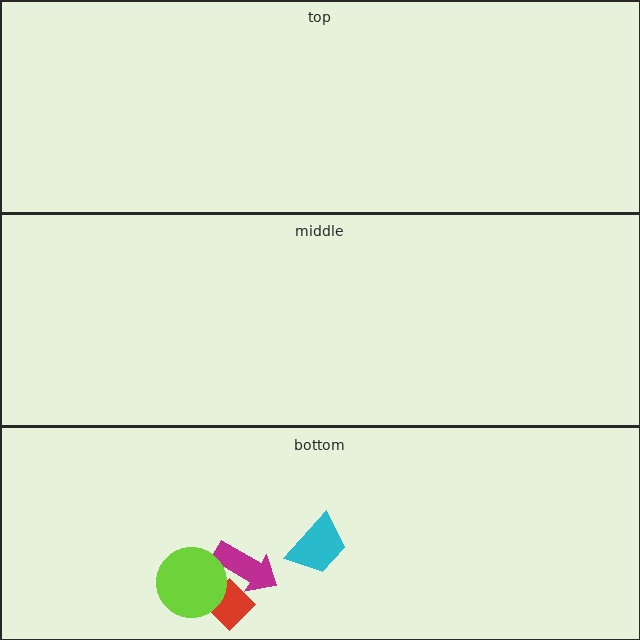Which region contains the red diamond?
The bottom region.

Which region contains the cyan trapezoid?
The bottom region.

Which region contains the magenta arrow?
The bottom region.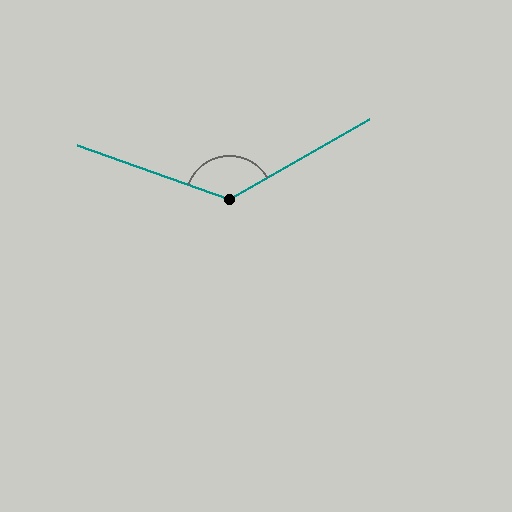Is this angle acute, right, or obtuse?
It is obtuse.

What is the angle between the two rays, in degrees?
Approximately 131 degrees.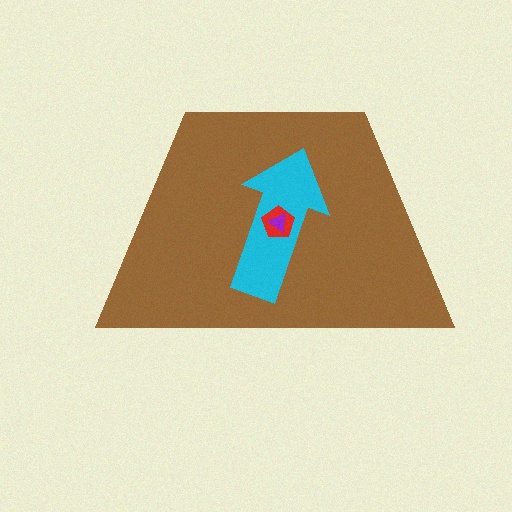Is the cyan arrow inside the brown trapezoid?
Yes.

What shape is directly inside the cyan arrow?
The red pentagon.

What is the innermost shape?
The purple triangle.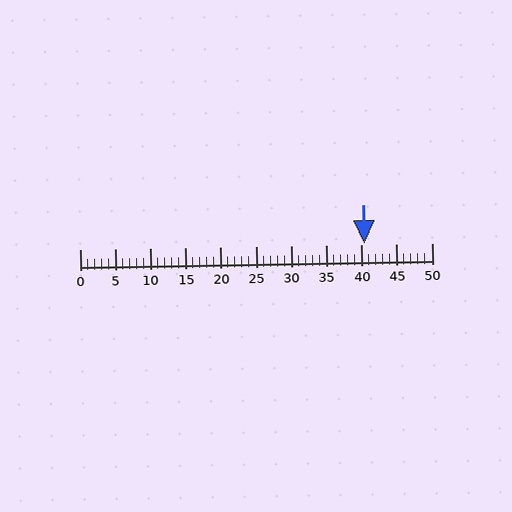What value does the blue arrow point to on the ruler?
The blue arrow points to approximately 40.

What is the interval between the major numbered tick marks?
The major tick marks are spaced 5 units apart.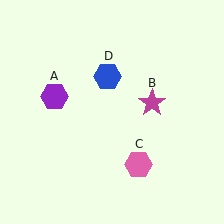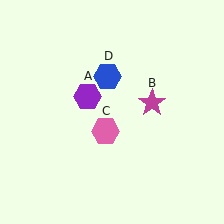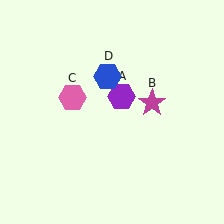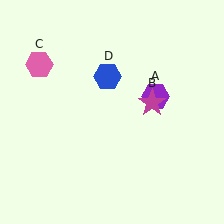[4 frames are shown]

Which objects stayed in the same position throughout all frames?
Magenta star (object B) and blue hexagon (object D) remained stationary.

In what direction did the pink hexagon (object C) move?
The pink hexagon (object C) moved up and to the left.